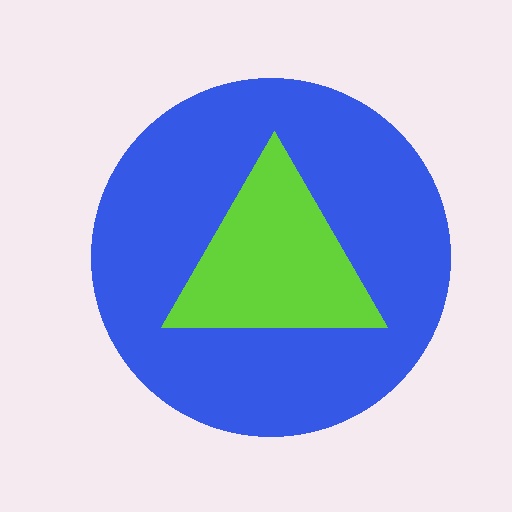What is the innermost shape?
The lime triangle.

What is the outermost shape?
The blue circle.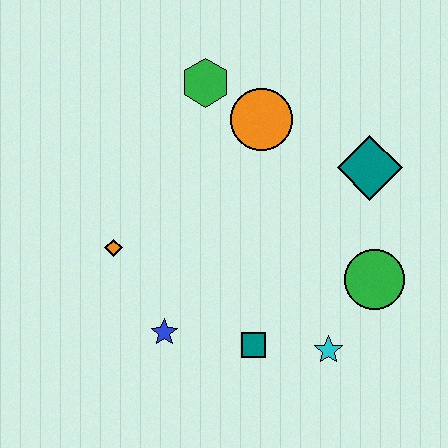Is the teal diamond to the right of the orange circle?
Yes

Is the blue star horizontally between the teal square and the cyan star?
No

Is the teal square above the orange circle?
No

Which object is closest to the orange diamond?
The blue star is closest to the orange diamond.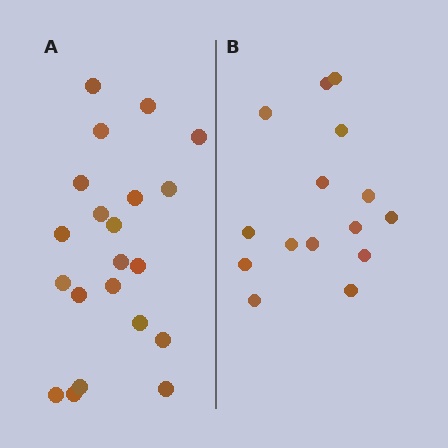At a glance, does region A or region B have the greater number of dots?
Region A (the left region) has more dots.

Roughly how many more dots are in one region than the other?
Region A has about 6 more dots than region B.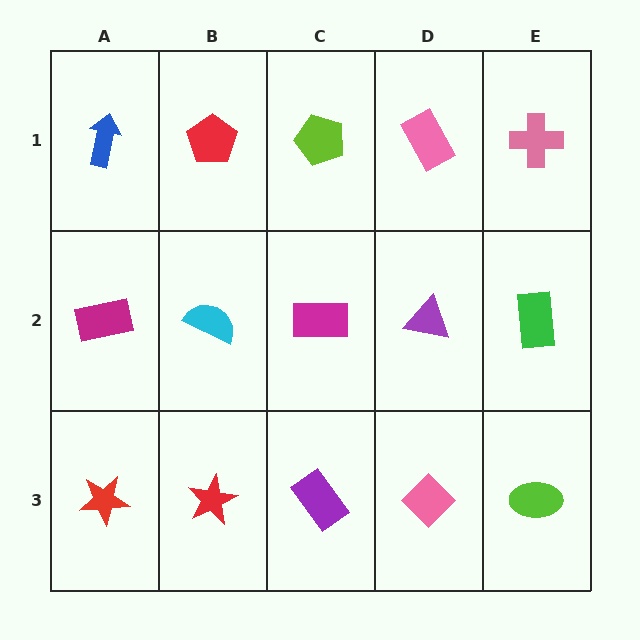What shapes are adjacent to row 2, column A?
A blue arrow (row 1, column A), a red star (row 3, column A), a cyan semicircle (row 2, column B).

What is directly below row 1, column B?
A cyan semicircle.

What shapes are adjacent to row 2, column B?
A red pentagon (row 1, column B), a red star (row 3, column B), a magenta rectangle (row 2, column A), a magenta rectangle (row 2, column C).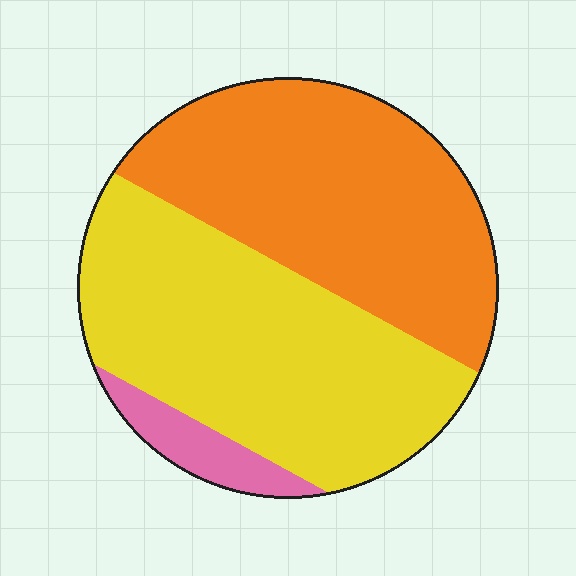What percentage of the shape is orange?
Orange takes up between a third and a half of the shape.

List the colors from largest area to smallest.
From largest to smallest: yellow, orange, pink.